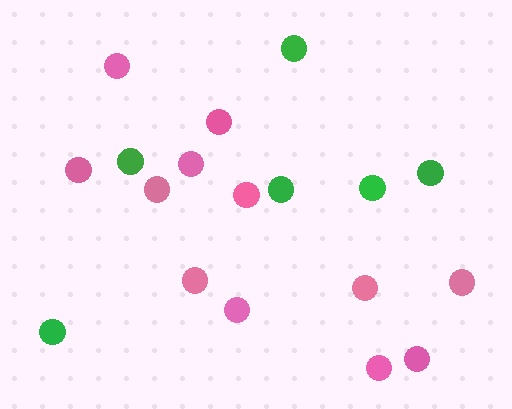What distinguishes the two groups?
There are 2 groups: one group of green circles (6) and one group of pink circles (12).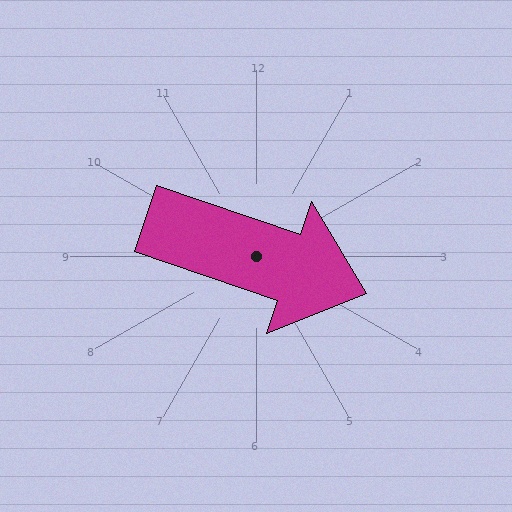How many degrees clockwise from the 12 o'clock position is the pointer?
Approximately 109 degrees.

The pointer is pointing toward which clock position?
Roughly 4 o'clock.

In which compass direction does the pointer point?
East.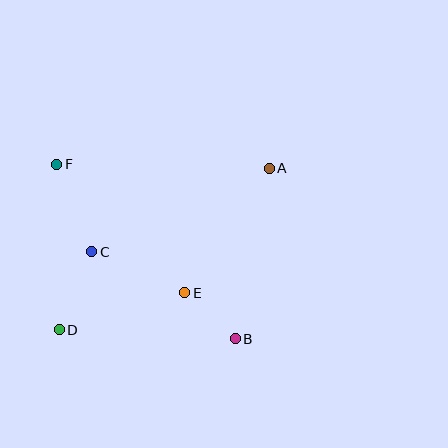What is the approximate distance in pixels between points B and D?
The distance between B and D is approximately 176 pixels.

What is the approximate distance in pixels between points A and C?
The distance between A and C is approximately 196 pixels.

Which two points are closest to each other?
Points B and E are closest to each other.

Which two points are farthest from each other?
Points A and D are farthest from each other.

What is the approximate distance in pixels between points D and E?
The distance between D and E is approximately 131 pixels.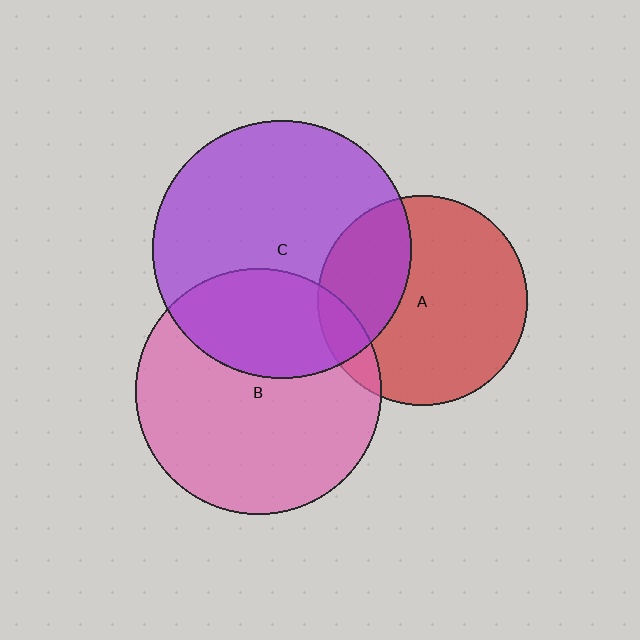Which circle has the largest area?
Circle C (purple).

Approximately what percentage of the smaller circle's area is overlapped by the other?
Approximately 35%.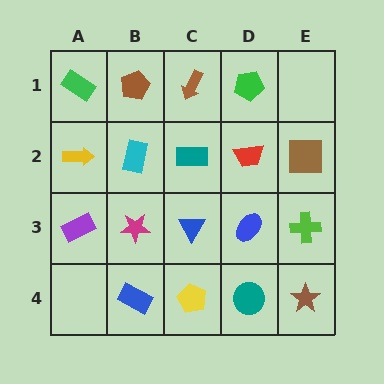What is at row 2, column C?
A teal rectangle.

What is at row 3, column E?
A lime cross.